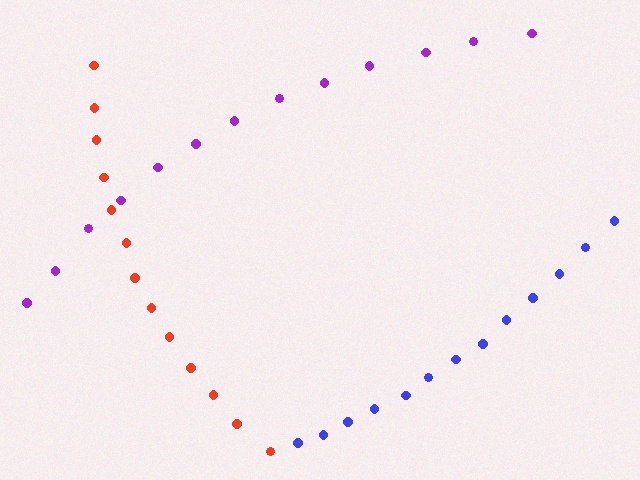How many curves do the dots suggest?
There are 3 distinct paths.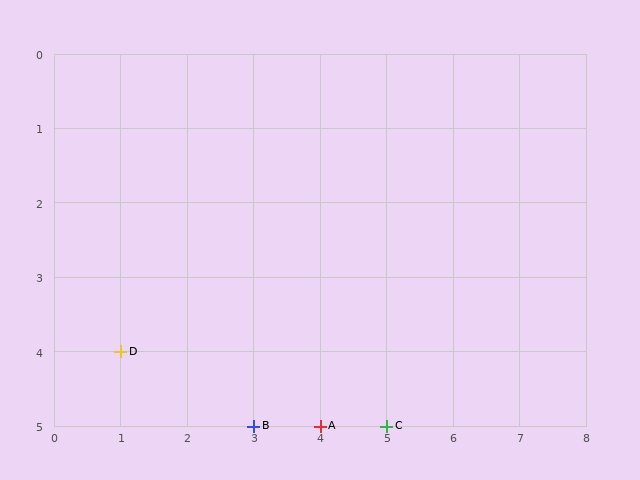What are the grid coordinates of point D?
Point D is at grid coordinates (1, 4).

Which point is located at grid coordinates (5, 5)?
Point C is at (5, 5).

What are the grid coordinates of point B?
Point B is at grid coordinates (3, 5).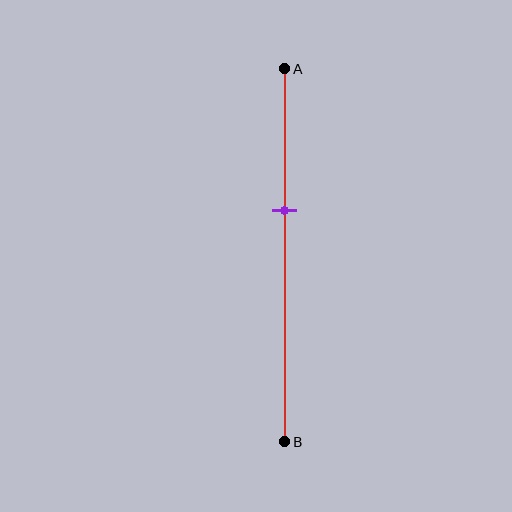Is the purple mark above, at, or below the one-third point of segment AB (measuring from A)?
The purple mark is below the one-third point of segment AB.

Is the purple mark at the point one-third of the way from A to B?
No, the mark is at about 40% from A, not at the 33% one-third point.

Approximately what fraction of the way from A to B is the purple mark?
The purple mark is approximately 40% of the way from A to B.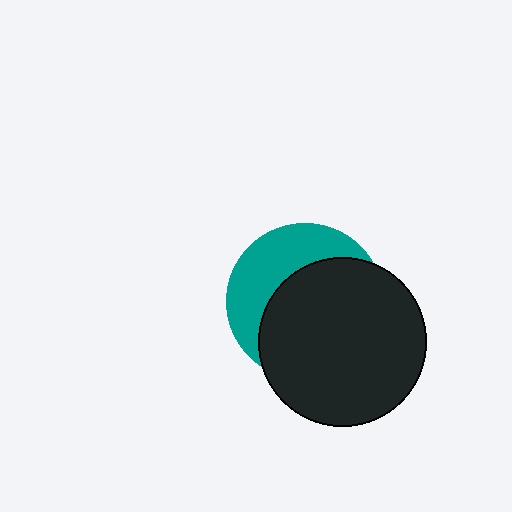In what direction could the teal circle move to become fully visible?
The teal circle could move toward the upper-left. That would shift it out from behind the black circle entirely.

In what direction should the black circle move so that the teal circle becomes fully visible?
The black circle should move toward the lower-right. That is the shortest direction to clear the overlap and leave the teal circle fully visible.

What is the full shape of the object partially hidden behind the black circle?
The partially hidden object is a teal circle.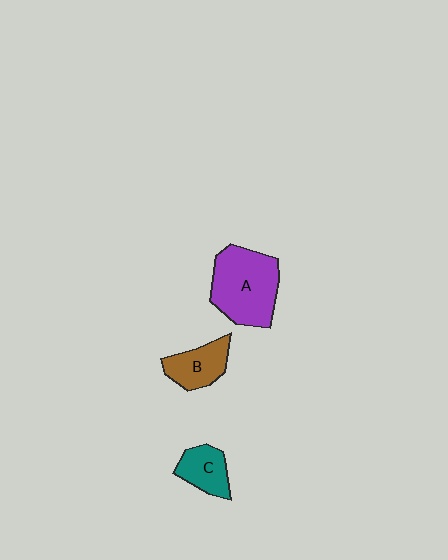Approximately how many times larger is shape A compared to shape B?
Approximately 1.9 times.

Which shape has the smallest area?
Shape C (teal).